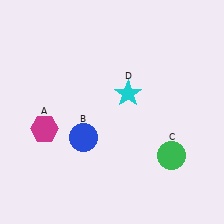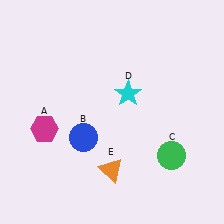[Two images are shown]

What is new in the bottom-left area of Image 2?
An orange triangle (E) was added in the bottom-left area of Image 2.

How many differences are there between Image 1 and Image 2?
There is 1 difference between the two images.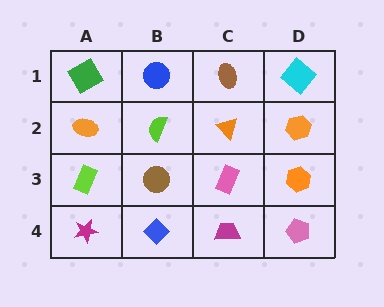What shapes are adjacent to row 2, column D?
A cyan diamond (row 1, column D), an orange hexagon (row 3, column D), an orange triangle (row 2, column C).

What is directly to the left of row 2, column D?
An orange triangle.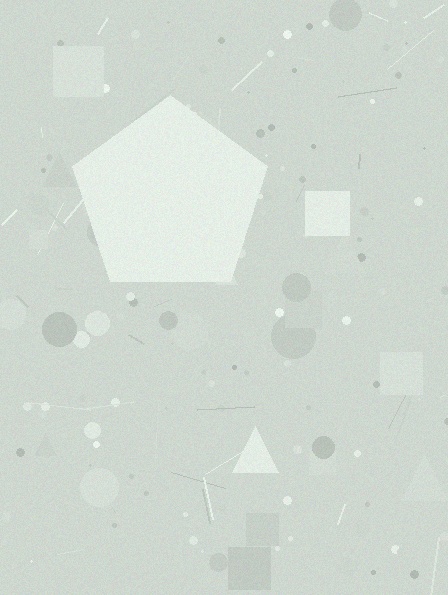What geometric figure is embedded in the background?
A pentagon is embedded in the background.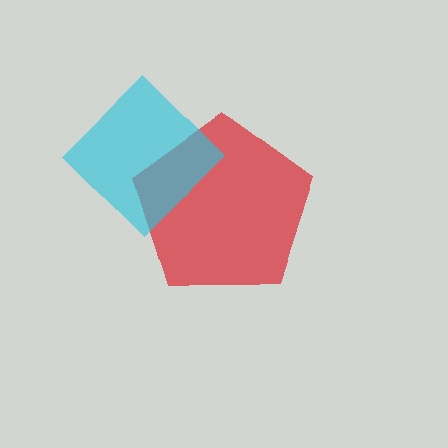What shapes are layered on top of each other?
The layered shapes are: a red pentagon, a cyan diamond.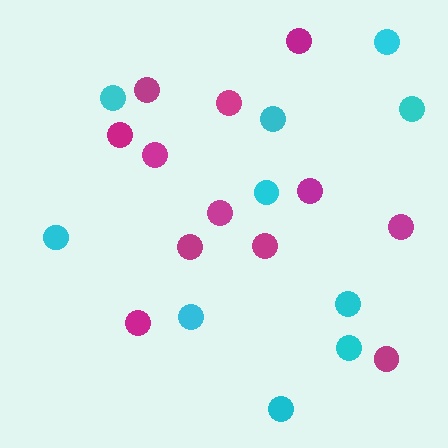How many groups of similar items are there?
There are 2 groups: one group of magenta circles (12) and one group of cyan circles (10).